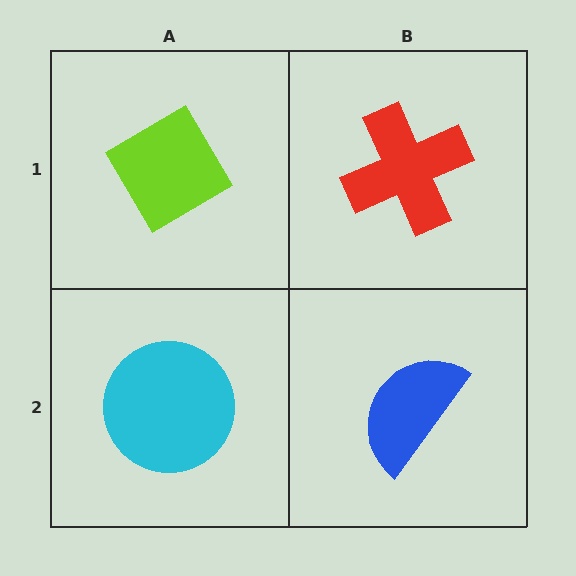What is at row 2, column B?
A blue semicircle.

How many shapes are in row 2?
2 shapes.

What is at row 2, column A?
A cyan circle.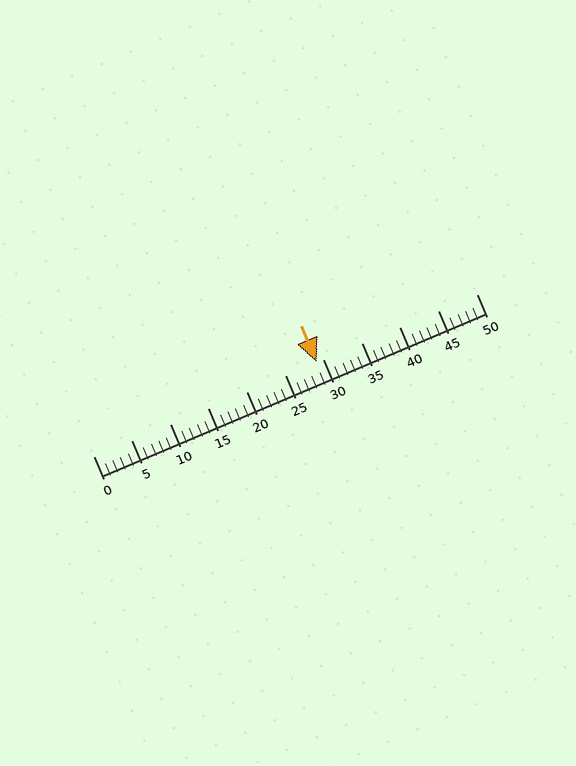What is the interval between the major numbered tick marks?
The major tick marks are spaced 5 units apart.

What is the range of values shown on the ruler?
The ruler shows values from 0 to 50.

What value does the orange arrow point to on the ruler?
The orange arrow points to approximately 29.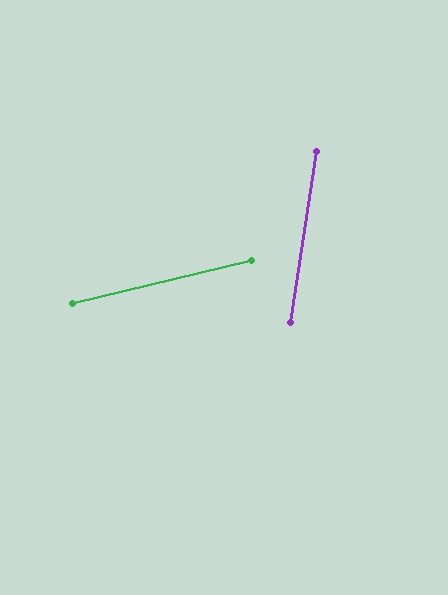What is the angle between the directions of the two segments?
Approximately 68 degrees.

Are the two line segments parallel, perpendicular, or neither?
Neither parallel nor perpendicular — they differ by about 68°.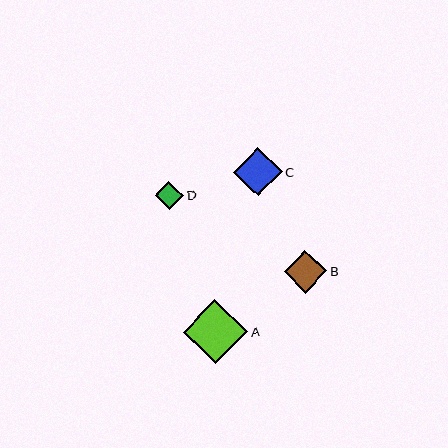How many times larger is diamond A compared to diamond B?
Diamond A is approximately 1.5 times the size of diamond B.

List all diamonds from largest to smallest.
From largest to smallest: A, C, B, D.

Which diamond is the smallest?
Diamond D is the smallest with a size of approximately 28 pixels.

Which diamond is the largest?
Diamond A is the largest with a size of approximately 64 pixels.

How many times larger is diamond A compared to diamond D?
Diamond A is approximately 2.3 times the size of diamond D.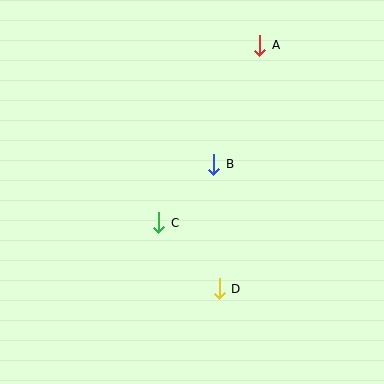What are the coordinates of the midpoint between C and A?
The midpoint between C and A is at (209, 134).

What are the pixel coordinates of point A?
Point A is at (260, 45).